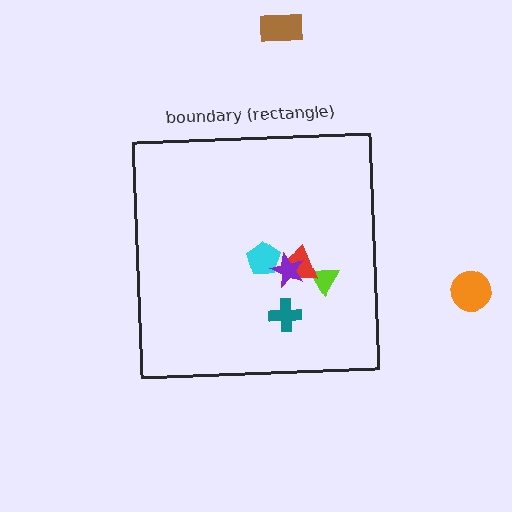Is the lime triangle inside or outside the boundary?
Inside.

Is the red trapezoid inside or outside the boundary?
Inside.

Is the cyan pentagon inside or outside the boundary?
Inside.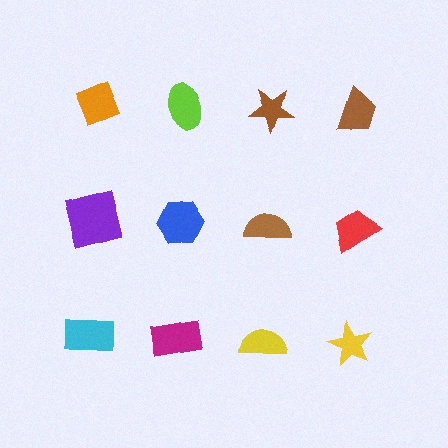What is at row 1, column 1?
An orange diamond.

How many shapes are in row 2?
4 shapes.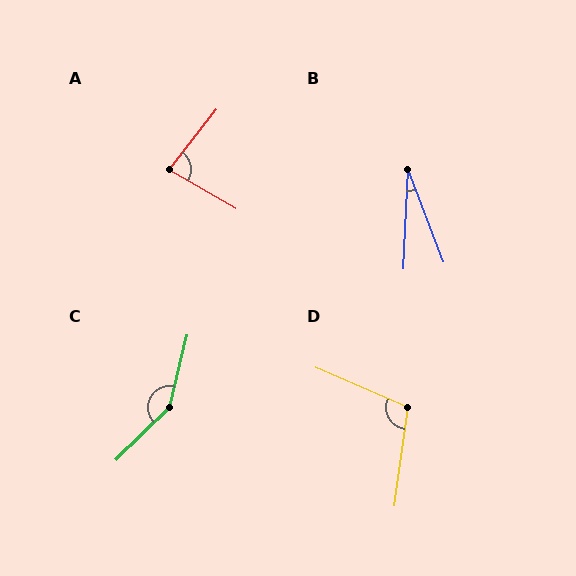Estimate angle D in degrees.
Approximately 106 degrees.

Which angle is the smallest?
B, at approximately 23 degrees.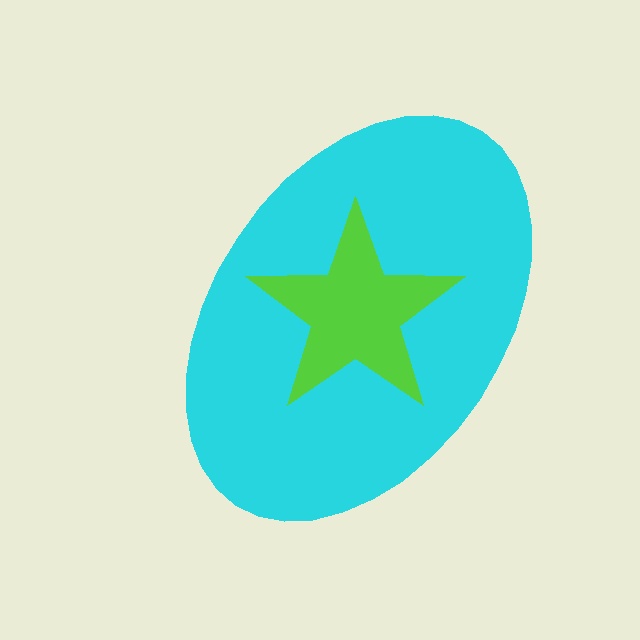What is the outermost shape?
The cyan ellipse.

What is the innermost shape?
The lime star.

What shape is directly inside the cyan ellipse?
The lime star.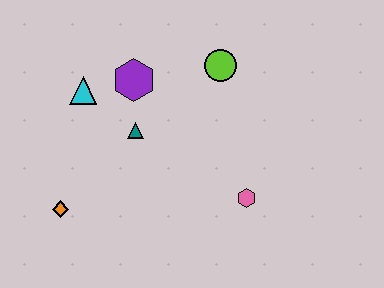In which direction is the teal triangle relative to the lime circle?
The teal triangle is to the left of the lime circle.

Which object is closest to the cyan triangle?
The purple hexagon is closest to the cyan triangle.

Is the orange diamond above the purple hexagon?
No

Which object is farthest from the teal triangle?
The pink hexagon is farthest from the teal triangle.